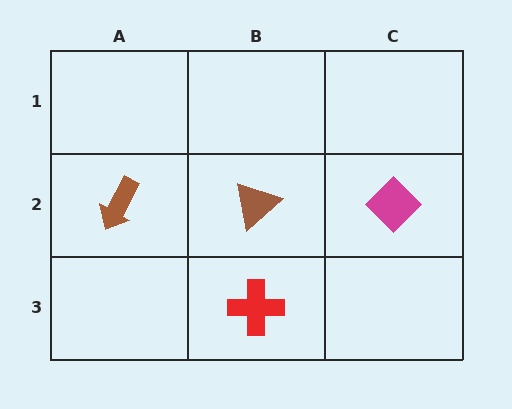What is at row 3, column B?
A red cross.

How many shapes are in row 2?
3 shapes.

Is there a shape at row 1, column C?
No, that cell is empty.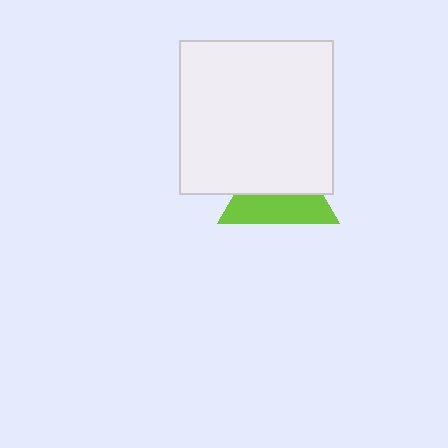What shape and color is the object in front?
The object in front is a white square.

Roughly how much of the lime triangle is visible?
About half of it is visible (roughly 46%).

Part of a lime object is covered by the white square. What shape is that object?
It is a triangle.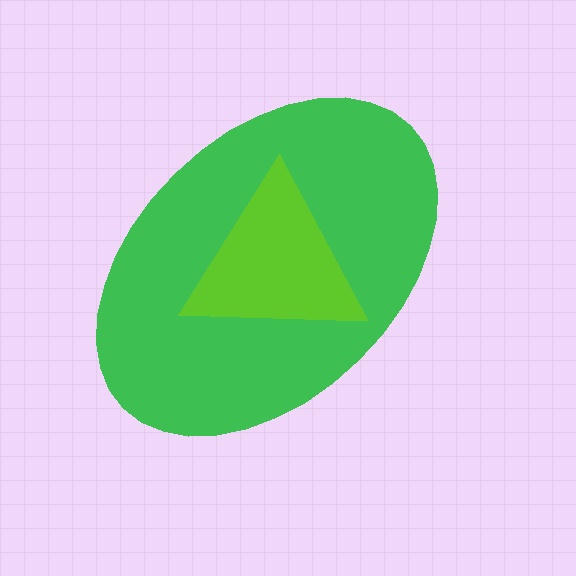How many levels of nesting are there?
2.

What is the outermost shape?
The green ellipse.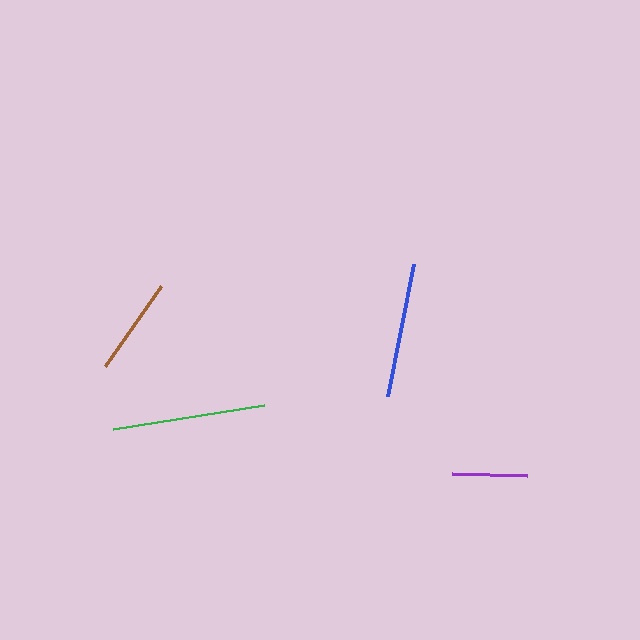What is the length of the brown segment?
The brown segment is approximately 98 pixels long.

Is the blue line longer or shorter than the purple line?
The blue line is longer than the purple line.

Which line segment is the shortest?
The purple line is the shortest at approximately 75 pixels.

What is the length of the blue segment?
The blue segment is approximately 134 pixels long.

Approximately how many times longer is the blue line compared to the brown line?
The blue line is approximately 1.4 times the length of the brown line.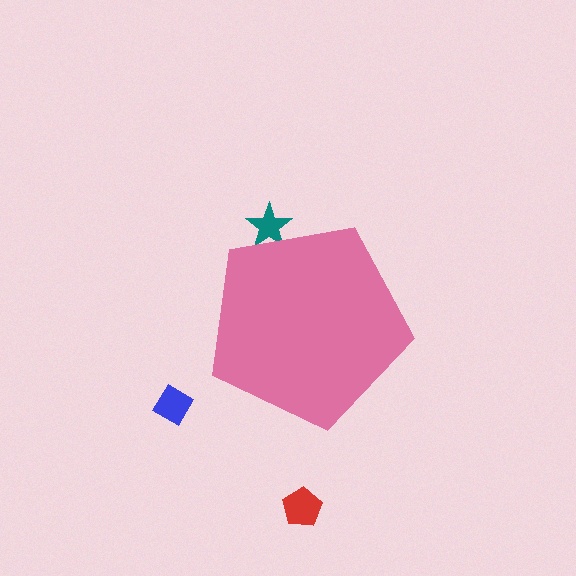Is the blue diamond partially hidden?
No, the blue diamond is fully visible.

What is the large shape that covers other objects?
A pink pentagon.